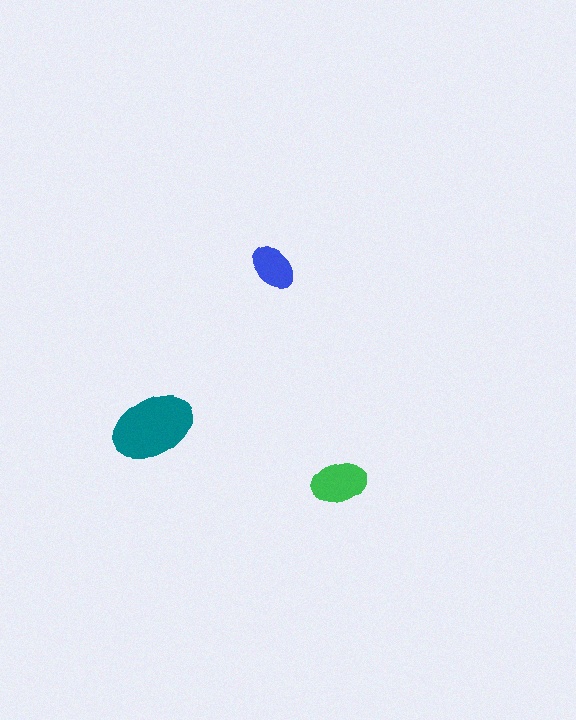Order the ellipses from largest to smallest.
the teal one, the green one, the blue one.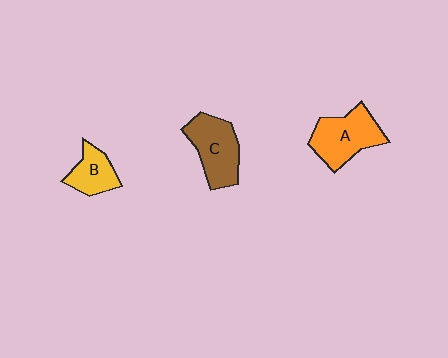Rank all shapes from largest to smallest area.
From largest to smallest: A (orange), C (brown), B (yellow).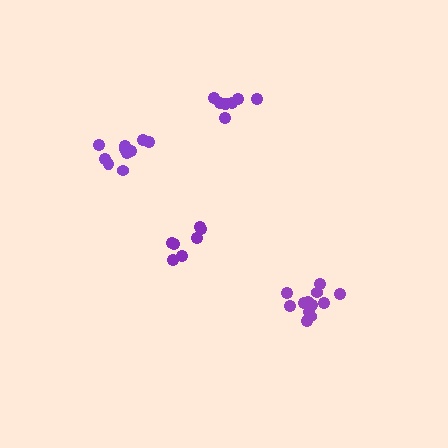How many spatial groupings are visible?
There are 4 spatial groupings.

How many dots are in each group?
Group 1: 12 dots, Group 2: 7 dots, Group 3: 7 dots, Group 4: 10 dots (36 total).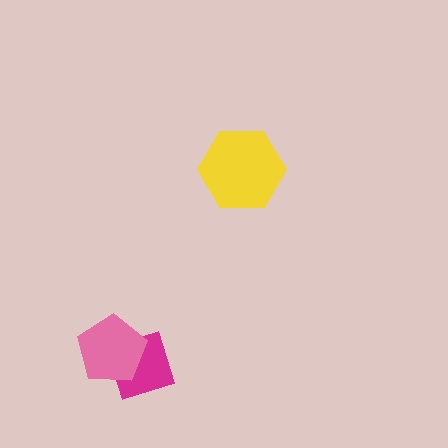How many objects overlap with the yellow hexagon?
0 objects overlap with the yellow hexagon.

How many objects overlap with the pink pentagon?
1 object overlaps with the pink pentagon.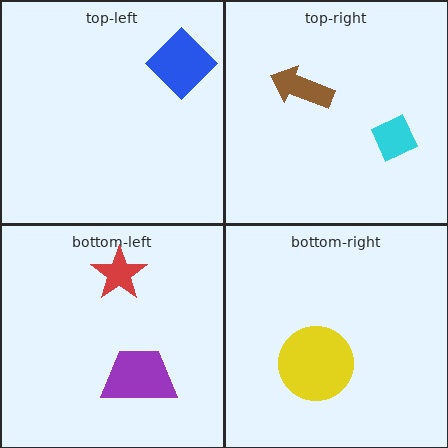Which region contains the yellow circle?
The bottom-right region.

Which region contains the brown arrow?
The top-right region.